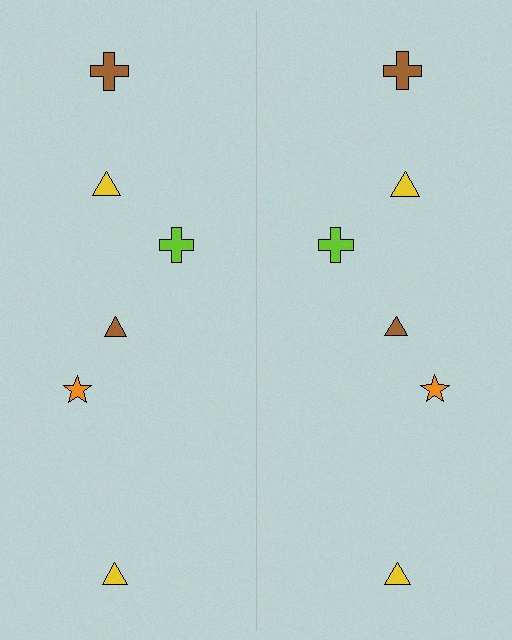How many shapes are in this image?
There are 12 shapes in this image.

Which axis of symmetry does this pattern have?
The pattern has a vertical axis of symmetry running through the center of the image.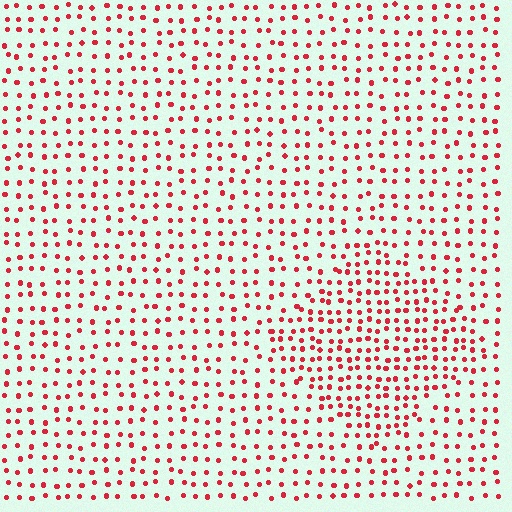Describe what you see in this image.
The image contains small red elements arranged at two different densities. A diamond-shaped region is visible where the elements are more densely packed than the surrounding area.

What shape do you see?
I see a diamond.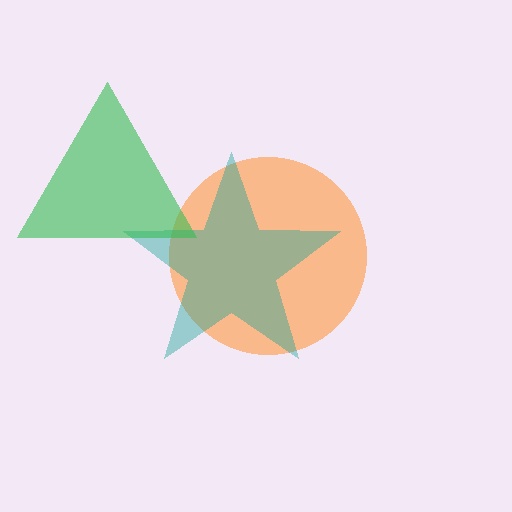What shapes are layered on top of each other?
The layered shapes are: an orange circle, a teal star, a green triangle.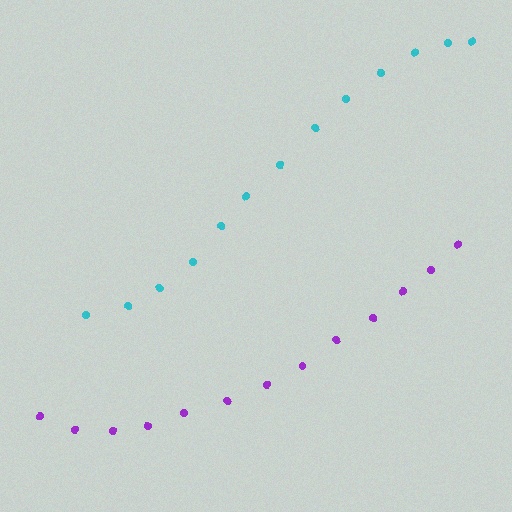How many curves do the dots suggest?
There are 2 distinct paths.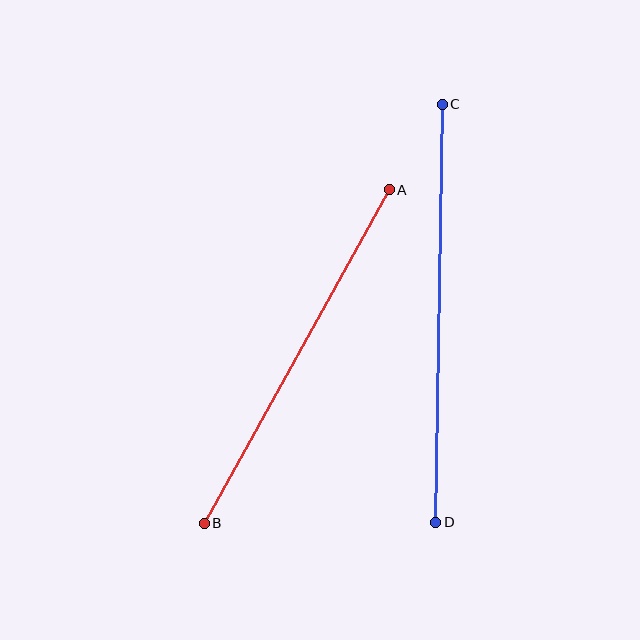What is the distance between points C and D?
The distance is approximately 418 pixels.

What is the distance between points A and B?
The distance is approximately 382 pixels.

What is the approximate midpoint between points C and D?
The midpoint is at approximately (439, 313) pixels.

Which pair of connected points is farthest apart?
Points C and D are farthest apart.